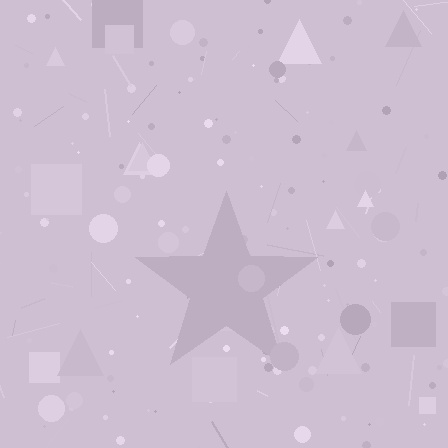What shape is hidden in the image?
A star is hidden in the image.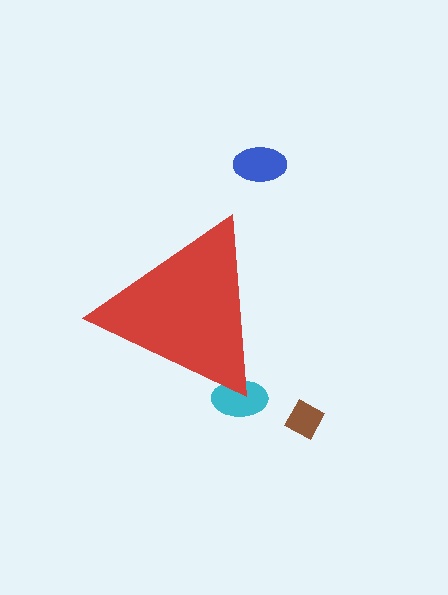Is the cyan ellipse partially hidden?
Yes, the cyan ellipse is partially hidden behind the red triangle.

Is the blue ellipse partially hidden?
No, the blue ellipse is fully visible.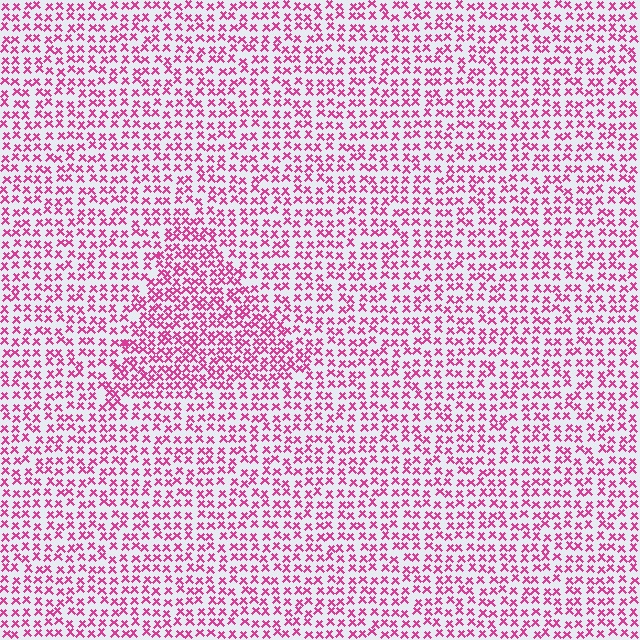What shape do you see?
I see a triangle.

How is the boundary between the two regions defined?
The boundary is defined by a change in element density (approximately 1.6x ratio). All elements are the same color, size, and shape.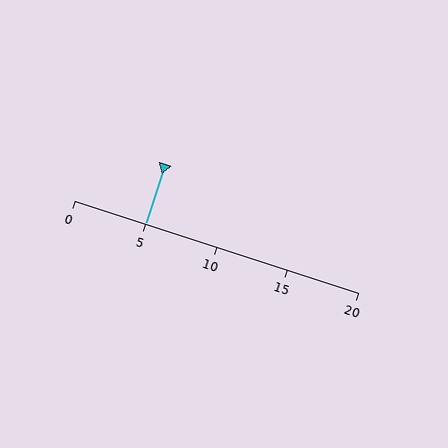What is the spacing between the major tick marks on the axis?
The major ticks are spaced 5 apart.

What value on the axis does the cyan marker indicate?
The marker indicates approximately 5.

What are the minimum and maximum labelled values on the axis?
The axis runs from 0 to 20.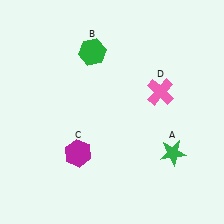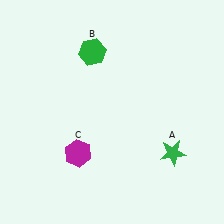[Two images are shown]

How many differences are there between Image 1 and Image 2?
There is 1 difference between the two images.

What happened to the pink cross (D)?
The pink cross (D) was removed in Image 2. It was in the top-right area of Image 1.